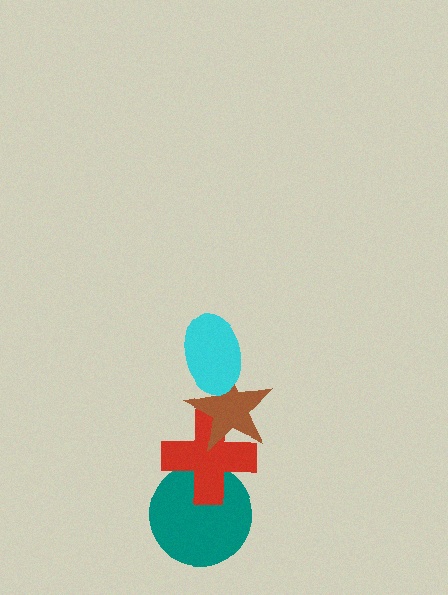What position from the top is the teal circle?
The teal circle is 4th from the top.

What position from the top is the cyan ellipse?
The cyan ellipse is 1st from the top.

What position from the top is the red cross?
The red cross is 3rd from the top.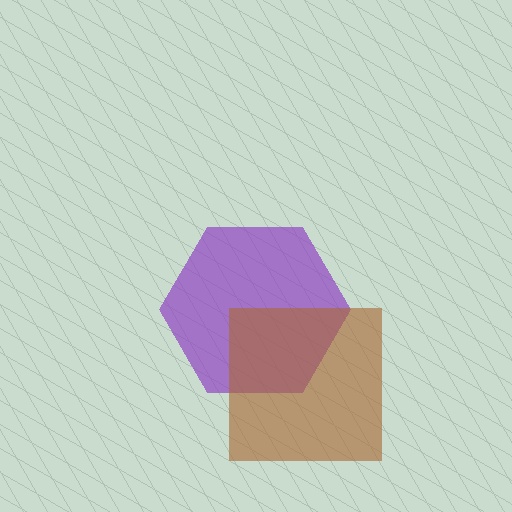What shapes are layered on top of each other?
The layered shapes are: a purple hexagon, a brown square.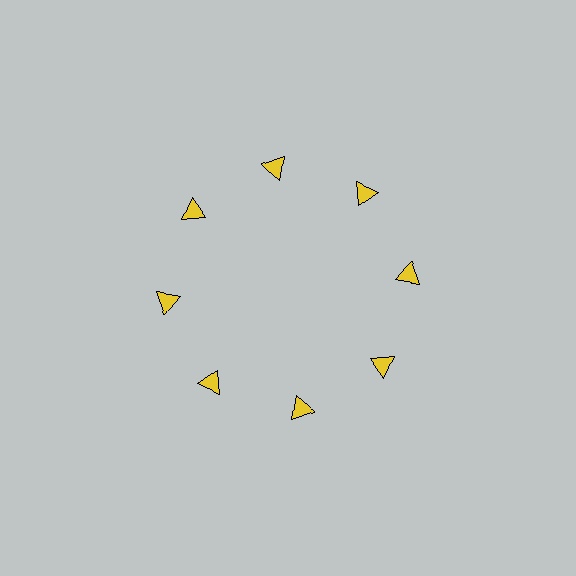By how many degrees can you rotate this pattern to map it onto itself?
The pattern maps onto itself every 45 degrees of rotation.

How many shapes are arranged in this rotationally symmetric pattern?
There are 8 shapes, arranged in 8 groups of 1.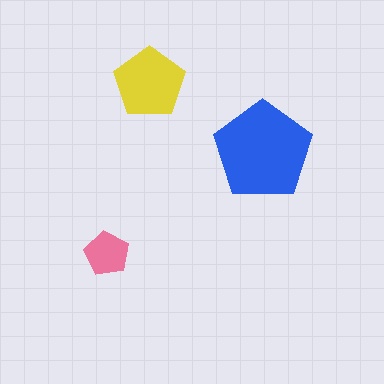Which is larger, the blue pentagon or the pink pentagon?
The blue one.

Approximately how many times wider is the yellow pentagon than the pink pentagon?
About 1.5 times wider.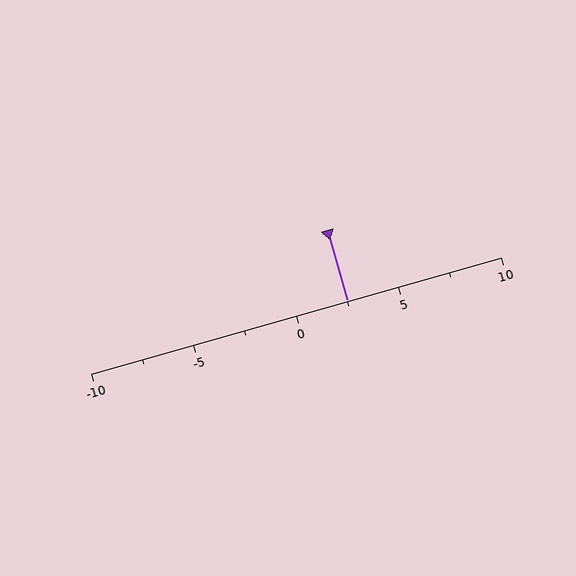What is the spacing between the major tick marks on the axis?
The major ticks are spaced 5 apart.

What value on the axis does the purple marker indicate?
The marker indicates approximately 2.5.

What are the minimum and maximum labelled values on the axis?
The axis runs from -10 to 10.